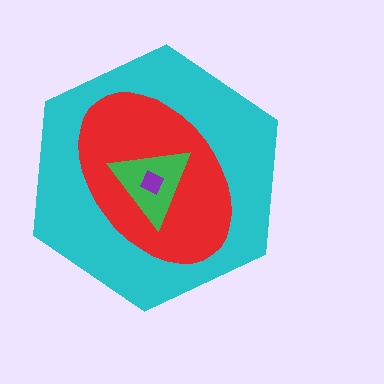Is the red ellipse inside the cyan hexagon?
Yes.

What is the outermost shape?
The cyan hexagon.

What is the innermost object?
The purple diamond.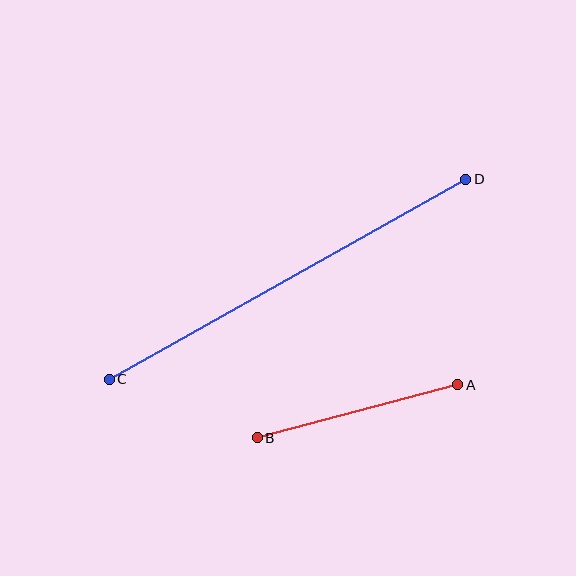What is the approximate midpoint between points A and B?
The midpoint is at approximately (358, 411) pixels.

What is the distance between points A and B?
The distance is approximately 207 pixels.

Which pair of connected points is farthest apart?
Points C and D are farthest apart.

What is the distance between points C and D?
The distance is approximately 409 pixels.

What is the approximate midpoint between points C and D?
The midpoint is at approximately (288, 279) pixels.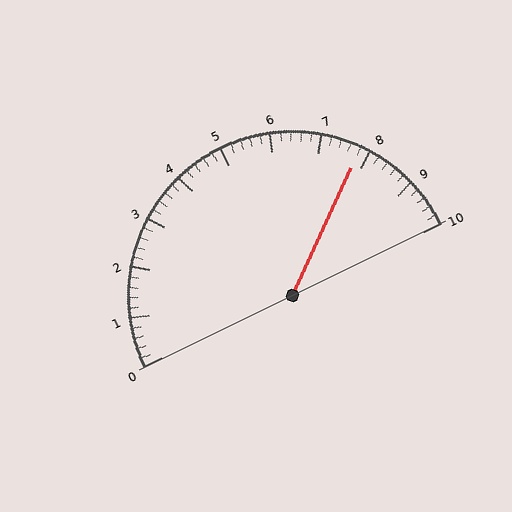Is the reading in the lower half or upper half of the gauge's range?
The reading is in the upper half of the range (0 to 10).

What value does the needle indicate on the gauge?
The needle indicates approximately 7.8.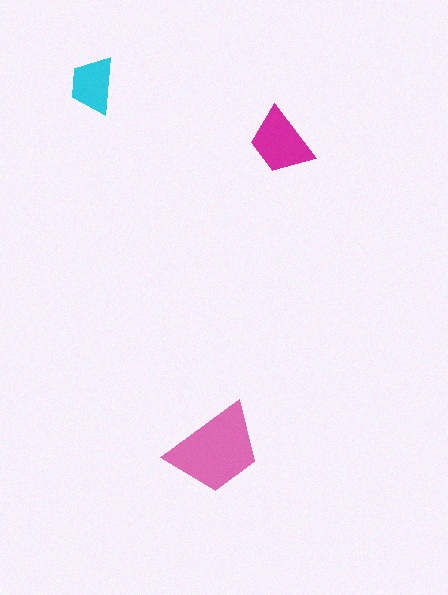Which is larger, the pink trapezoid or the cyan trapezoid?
The pink one.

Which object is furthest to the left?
The cyan trapezoid is leftmost.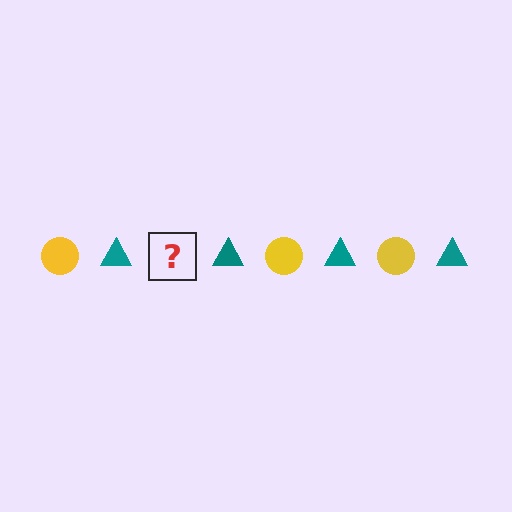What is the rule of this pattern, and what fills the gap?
The rule is that the pattern alternates between yellow circle and teal triangle. The gap should be filled with a yellow circle.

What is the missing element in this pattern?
The missing element is a yellow circle.